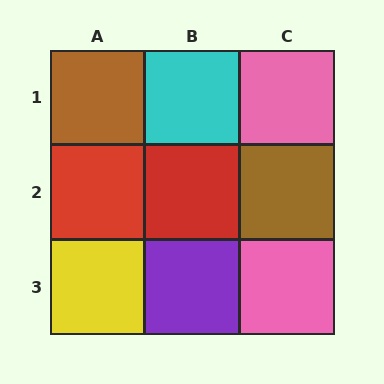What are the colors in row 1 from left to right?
Brown, cyan, pink.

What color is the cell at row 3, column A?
Yellow.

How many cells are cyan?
1 cell is cyan.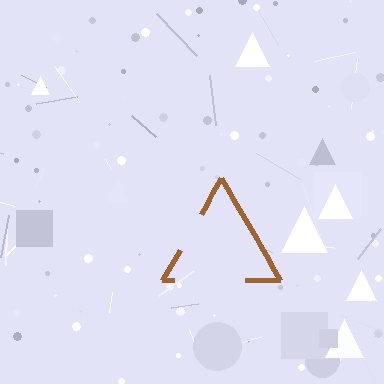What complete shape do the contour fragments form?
The contour fragments form a triangle.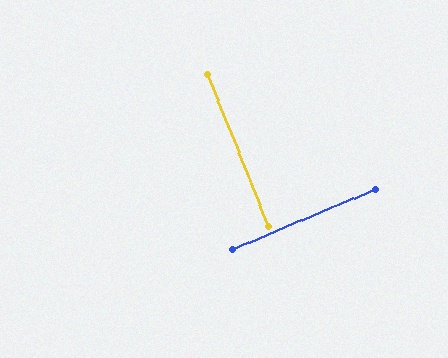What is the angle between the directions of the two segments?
Approximately 89 degrees.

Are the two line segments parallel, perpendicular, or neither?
Perpendicular — they meet at approximately 89°.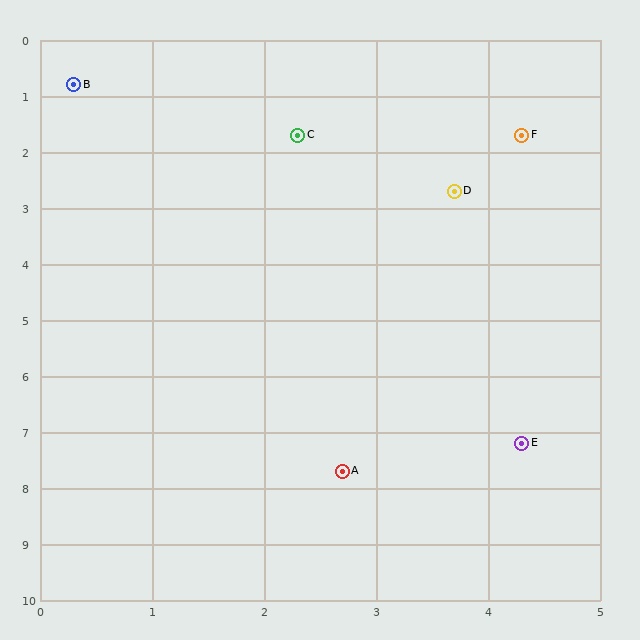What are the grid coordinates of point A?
Point A is at approximately (2.7, 7.7).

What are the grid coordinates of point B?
Point B is at approximately (0.3, 0.8).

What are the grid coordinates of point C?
Point C is at approximately (2.3, 1.7).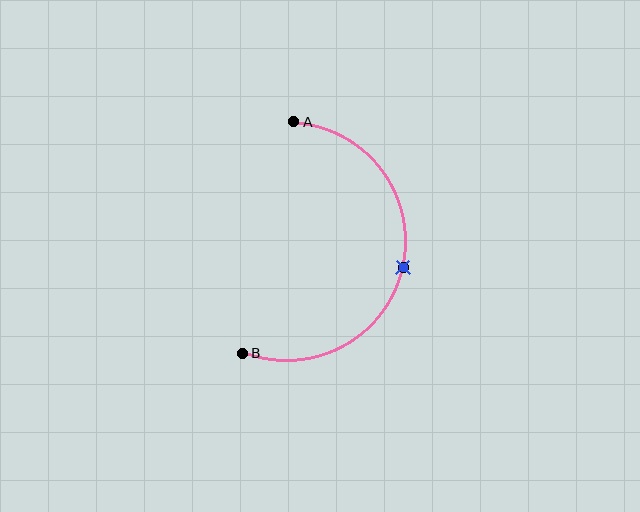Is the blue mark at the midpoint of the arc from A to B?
Yes. The blue mark lies on the arc at equal arc-length from both A and B — it is the arc midpoint.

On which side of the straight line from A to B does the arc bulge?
The arc bulges to the right of the straight line connecting A and B.